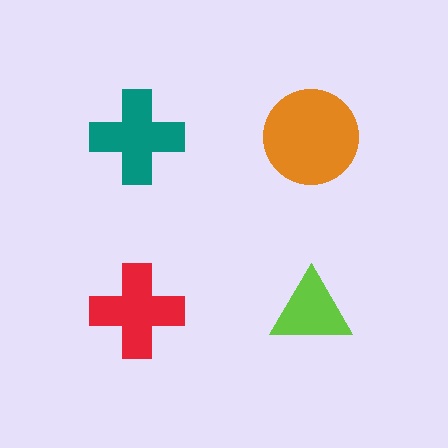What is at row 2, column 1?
A red cross.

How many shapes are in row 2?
2 shapes.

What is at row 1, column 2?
An orange circle.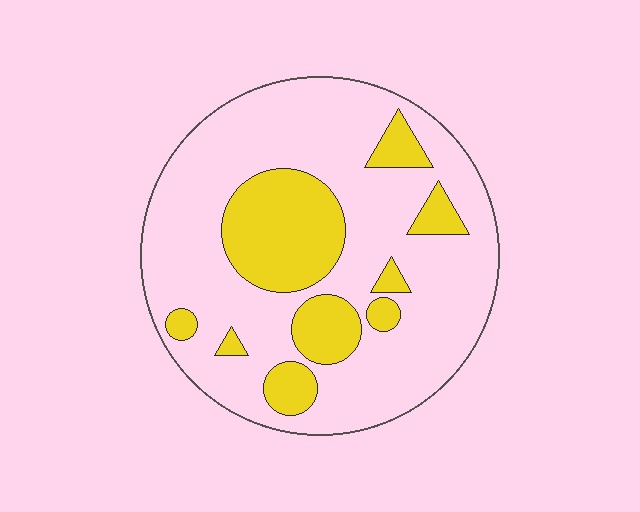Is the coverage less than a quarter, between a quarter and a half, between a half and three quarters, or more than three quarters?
Between a quarter and a half.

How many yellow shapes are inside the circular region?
9.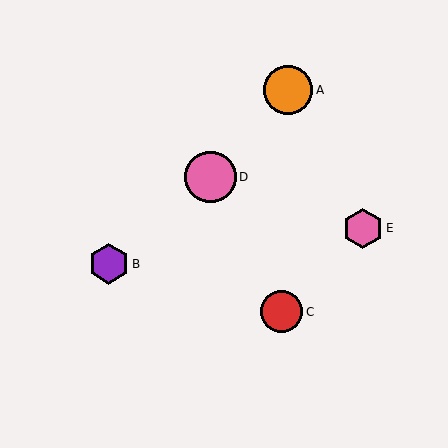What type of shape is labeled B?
Shape B is a purple hexagon.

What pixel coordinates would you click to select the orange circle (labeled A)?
Click at (288, 90) to select the orange circle A.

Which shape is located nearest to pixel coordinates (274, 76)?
The orange circle (labeled A) at (288, 90) is nearest to that location.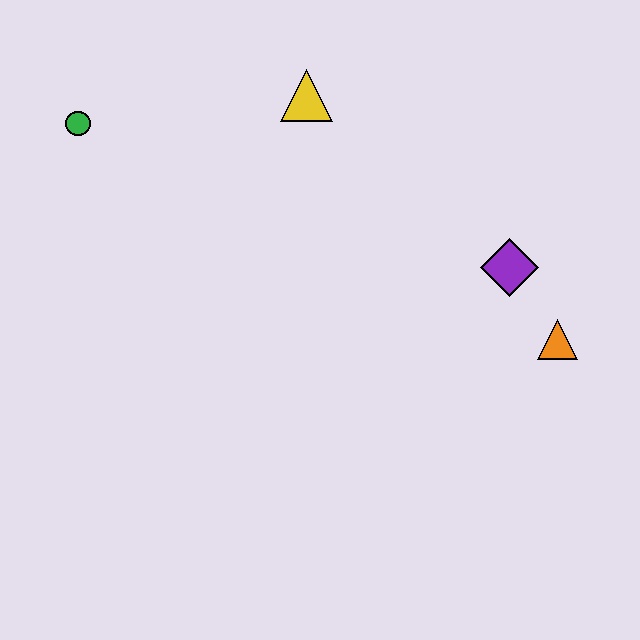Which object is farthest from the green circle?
The orange triangle is farthest from the green circle.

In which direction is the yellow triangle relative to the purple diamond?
The yellow triangle is to the left of the purple diamond.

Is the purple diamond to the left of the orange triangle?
Yes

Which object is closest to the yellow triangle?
The green circle is closest to the yellow triangle.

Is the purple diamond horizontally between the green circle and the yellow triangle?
No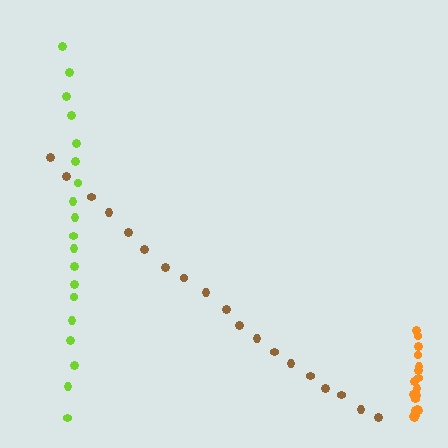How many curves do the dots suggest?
There are 3 distinct paths.